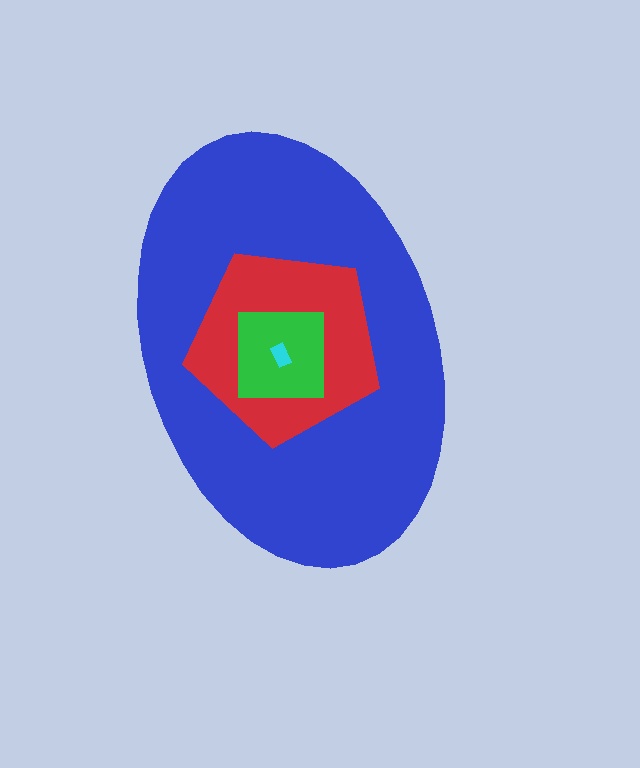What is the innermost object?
The cyan rectangle.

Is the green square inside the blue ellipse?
Yes.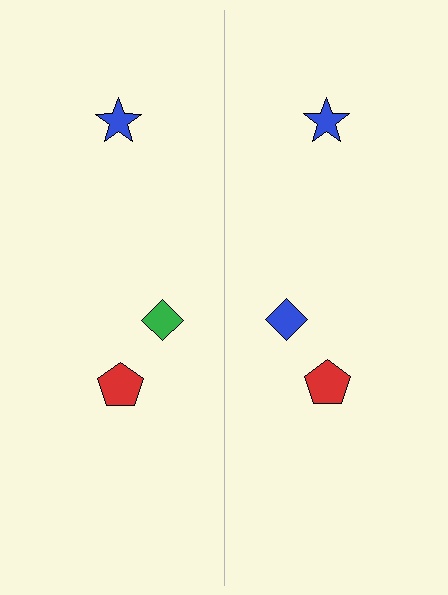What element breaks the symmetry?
The blue diamond on the right side breaks the symmetry — its mirror counterpart is green.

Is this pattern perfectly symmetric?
No, the pattern is not perfectly symmetric. The blue diamond on the right side breaks the symmetry — its mirror counterpart is green.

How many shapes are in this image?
There are 6 shapes in this image.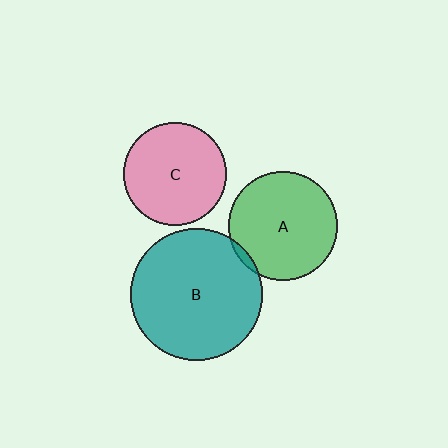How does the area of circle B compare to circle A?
Approximately 1.5 times.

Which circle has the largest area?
Circle B (teal).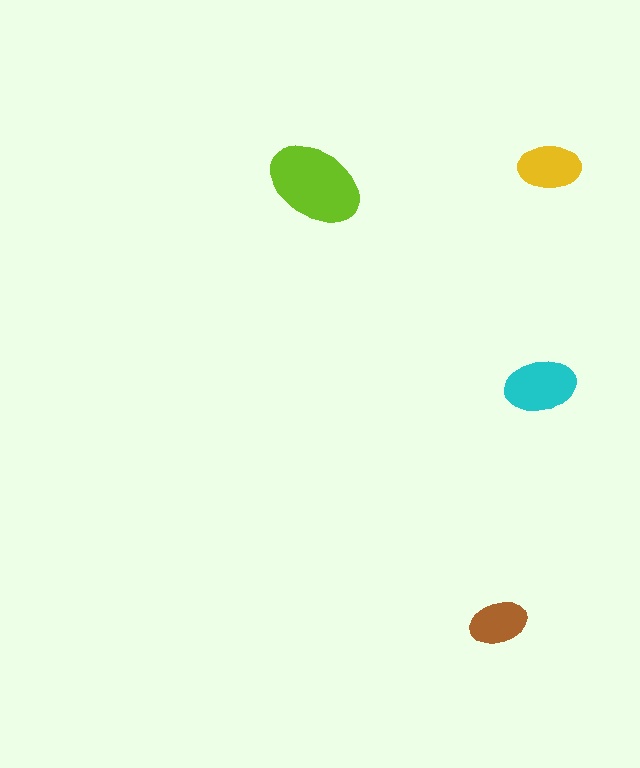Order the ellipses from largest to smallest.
the lime one, the cyan one, the yellow one, the brown one.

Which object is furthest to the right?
The yellow ellipse is rightmost.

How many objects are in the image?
There are 4 objects in the image.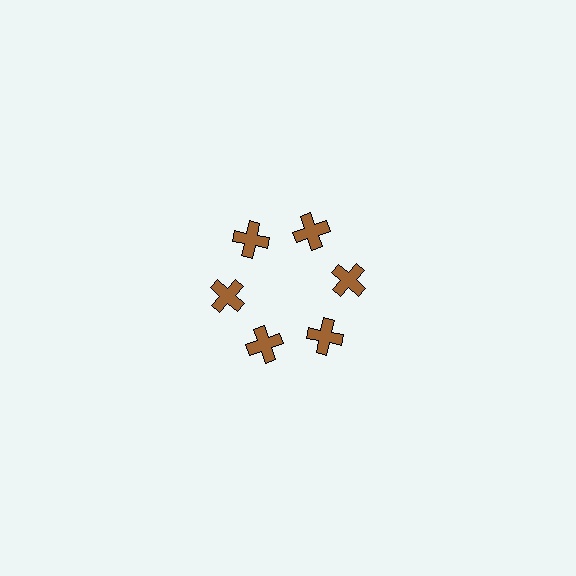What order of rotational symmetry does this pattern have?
This pattern has 6-fold rotational symmetry.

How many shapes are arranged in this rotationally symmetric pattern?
There are 6 shapes, arranged in 6 groups of 1.